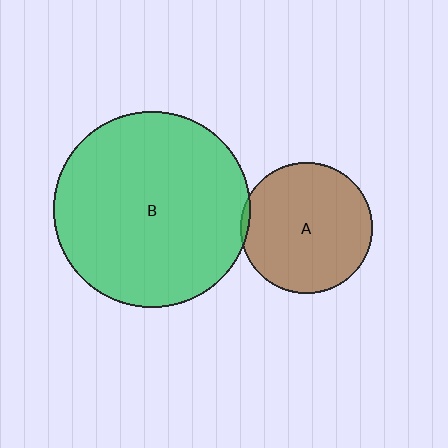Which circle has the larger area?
Circle B (green).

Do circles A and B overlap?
Yes.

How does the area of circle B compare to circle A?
Approximately 2.2 times.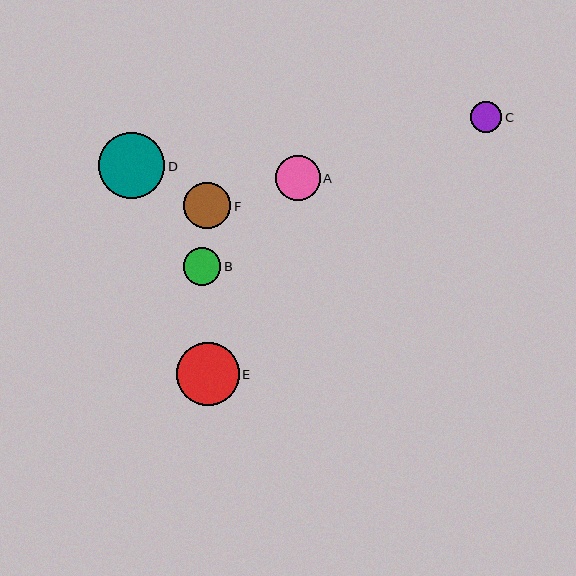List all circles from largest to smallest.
From largest to smallest: D, E, F, A, B, C.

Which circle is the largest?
Circle D is the largest with a size of approximately 66 pixels.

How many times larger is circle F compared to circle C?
Circle F is approximately 1.5 times the size of circle C.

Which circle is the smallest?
Circle C is the smallest with a size of approximately 31 pixels.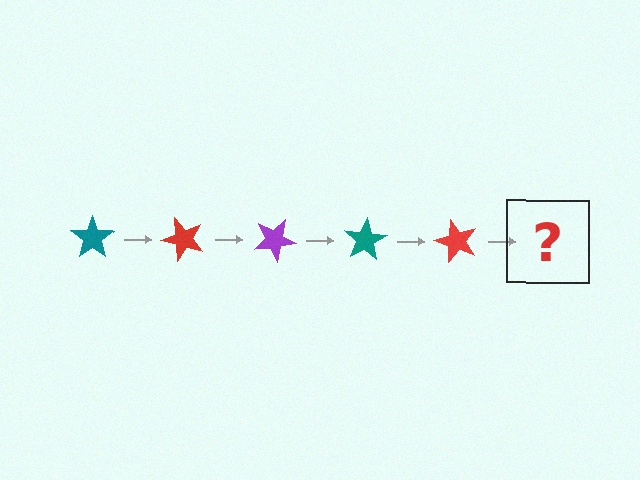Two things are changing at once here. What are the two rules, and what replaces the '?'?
The two rules are that it rotates 50 degrees each step and the color cycles through teal, red, and purple. The '?' should be a purple star, rotated 250 degrees from the start.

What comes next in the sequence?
The next element should be a purple star, rotated 250 degrees from the start.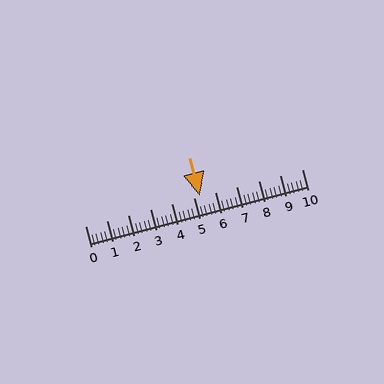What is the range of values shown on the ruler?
The ruler shows values from 0 to 10.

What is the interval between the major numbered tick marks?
The major tick marks are spaced 1 units apart.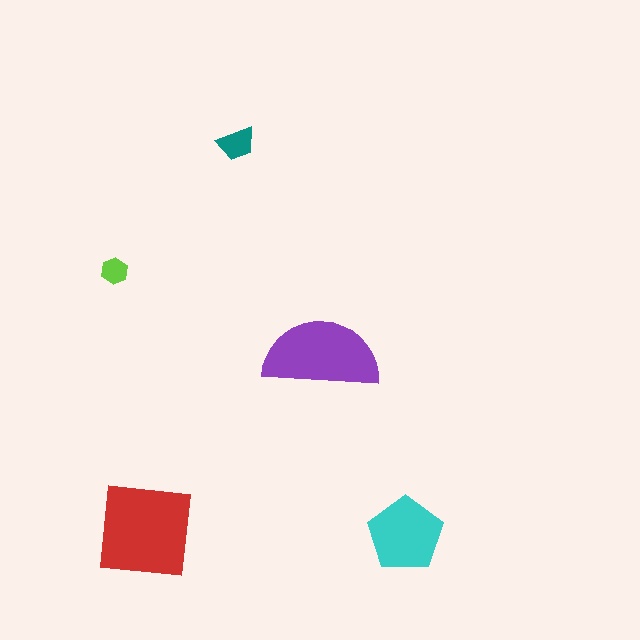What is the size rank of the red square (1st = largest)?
1st.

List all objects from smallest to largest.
The lime hexagon, the teal trapezoid, the cyan pentagon, the purple semicircle, the red square.